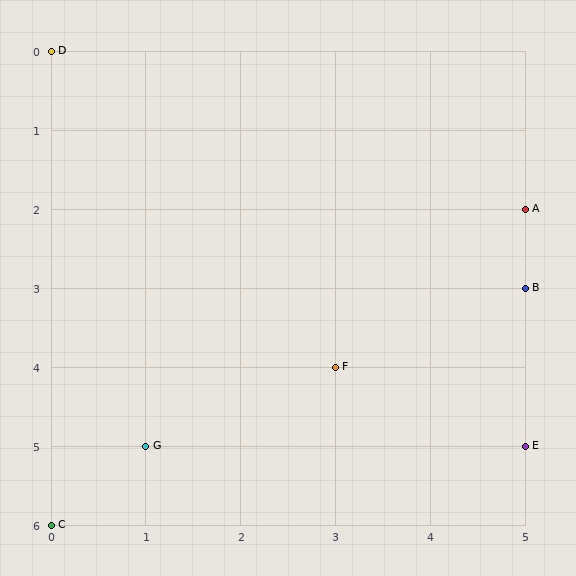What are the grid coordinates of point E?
Point E is at grid coordinates (5, 5).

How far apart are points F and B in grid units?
Points F and B are 2 columns and 1 row apart (about 2.2 grid units diagonally).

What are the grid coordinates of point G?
Point G is at grid coordinates (1, 5).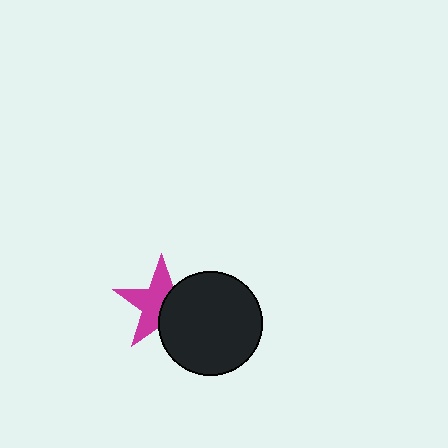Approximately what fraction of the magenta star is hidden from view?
Roughly 43% of the magenta star is hidden behind the black circle.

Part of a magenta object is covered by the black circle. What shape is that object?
It is a star.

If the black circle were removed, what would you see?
You would see the complete magenta star.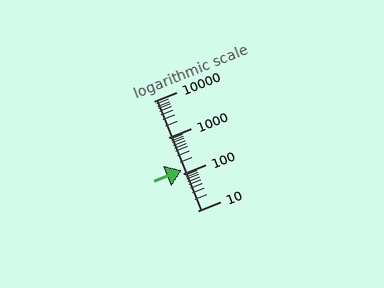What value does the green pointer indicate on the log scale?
The pointer indicates approximately 130.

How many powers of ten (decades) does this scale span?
The scale spans 3 decades, from 10 to 10000.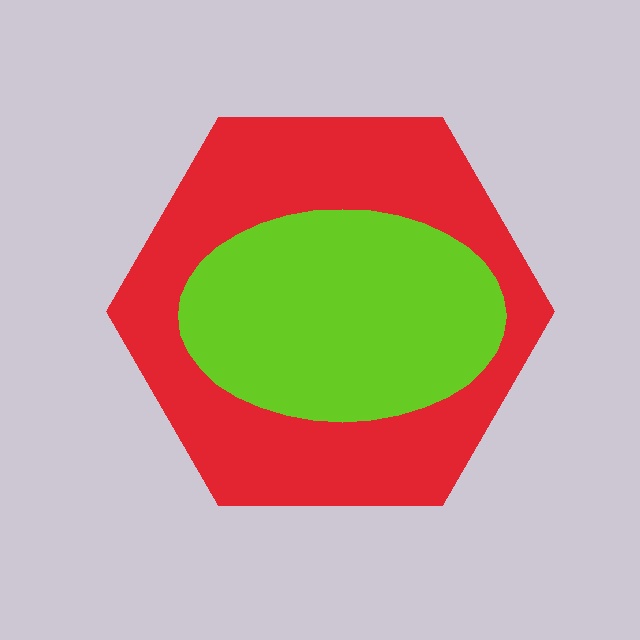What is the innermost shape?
The lime ellipse.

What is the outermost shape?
The red hexagon.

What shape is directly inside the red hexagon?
The lime ellipse.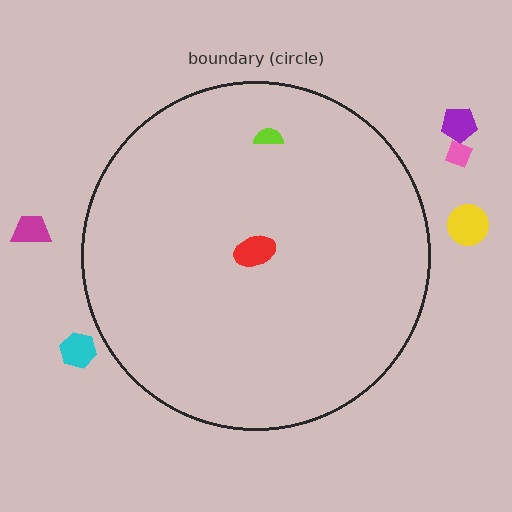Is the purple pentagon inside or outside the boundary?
Outside.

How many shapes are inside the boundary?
2 inside, 5 outside.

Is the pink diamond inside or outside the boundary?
Outside.